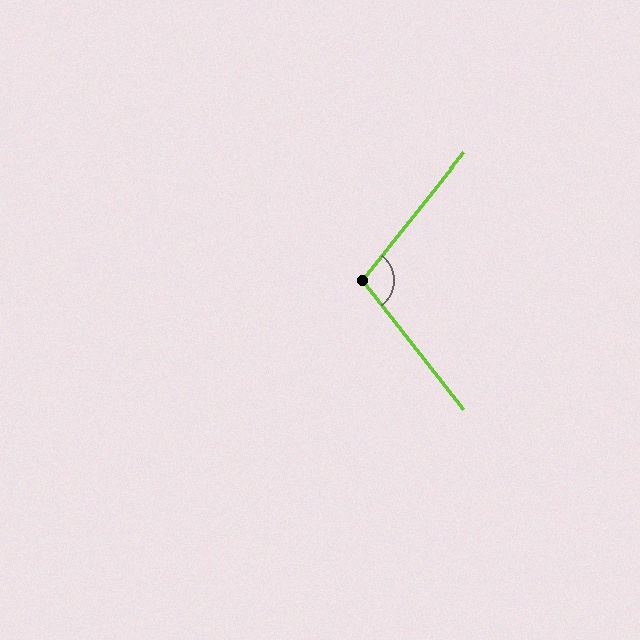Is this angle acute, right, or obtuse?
It is obtuse.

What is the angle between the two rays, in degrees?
Approximately 103 degrees.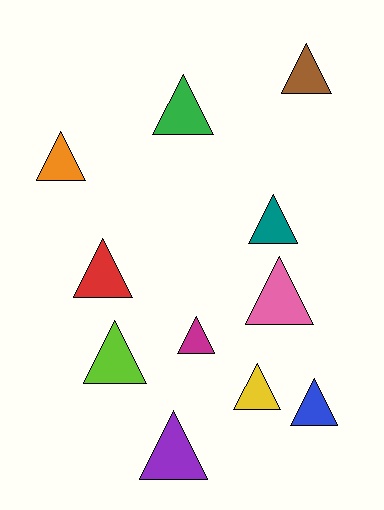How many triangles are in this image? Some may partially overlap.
There are 11 triangles.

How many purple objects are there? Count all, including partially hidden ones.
There is 1 purple object.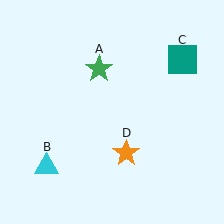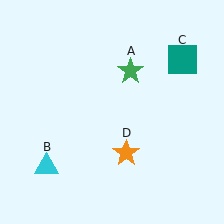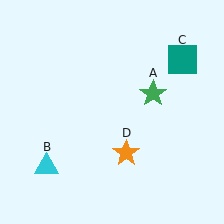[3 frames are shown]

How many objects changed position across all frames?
1 object changed position: green star (object A).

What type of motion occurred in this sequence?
The green star (object A) rotated clockwise around the center of the scene.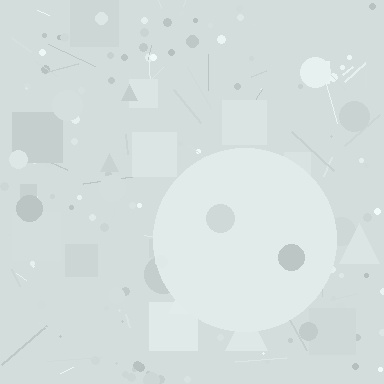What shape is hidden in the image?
A circle is hidden in the image.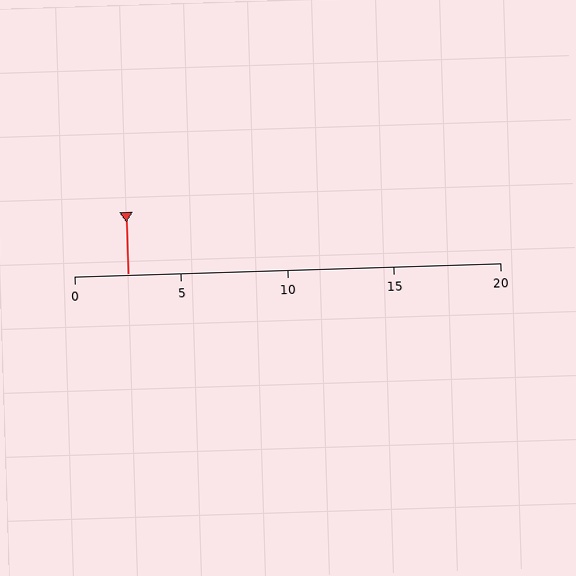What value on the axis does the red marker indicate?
The marker indicates approximately 2.5.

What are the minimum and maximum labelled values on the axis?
The axis runs from 0 to 20.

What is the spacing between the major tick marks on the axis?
The major ticks are spaced 5 apart.